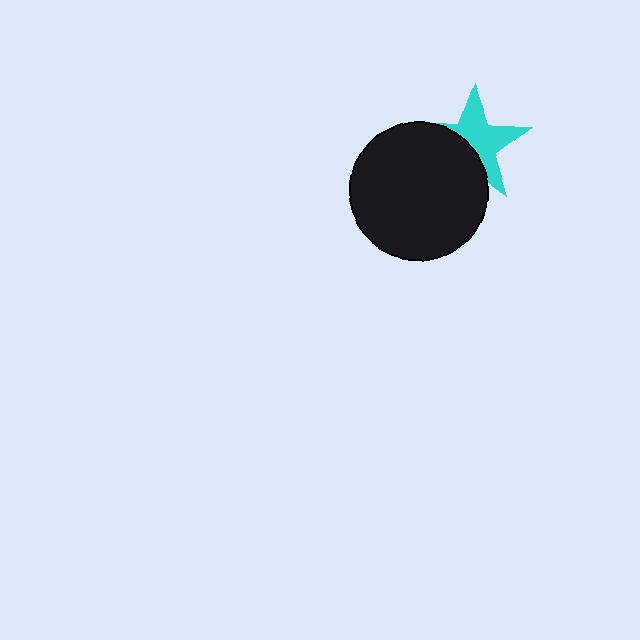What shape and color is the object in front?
The object in front is a black circle.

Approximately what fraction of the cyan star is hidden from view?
Roughly 42% of the cyan star is hidden behind the black circle.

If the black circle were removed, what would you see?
You would see the complete cyan star.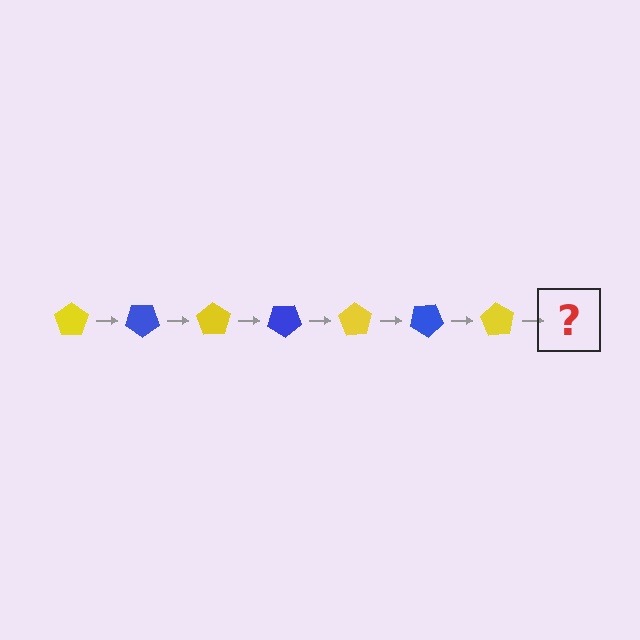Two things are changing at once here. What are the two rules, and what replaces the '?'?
The two rules are that it rotates 35 degrees each step and the color cycles through yellow and blue. The '?' should be a blue pentagon, rotated 245 degrees from the start.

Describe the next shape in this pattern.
It should be a blue pentagon, rotated 245 degrees from the start.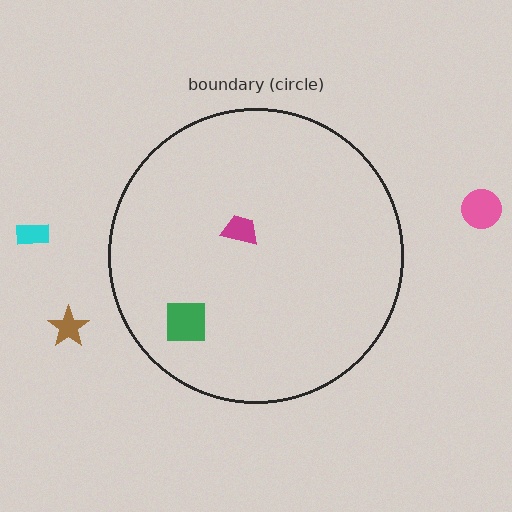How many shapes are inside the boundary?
2 inside, 3 outside.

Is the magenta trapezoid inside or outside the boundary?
Inside.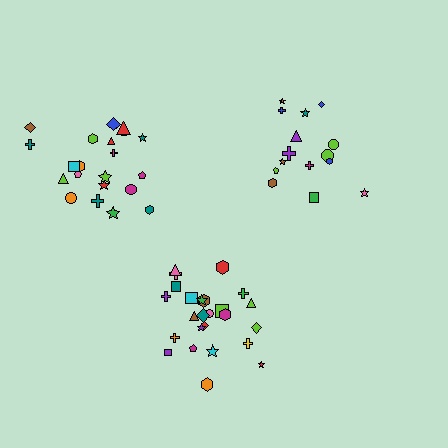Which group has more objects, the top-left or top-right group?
The top-left group.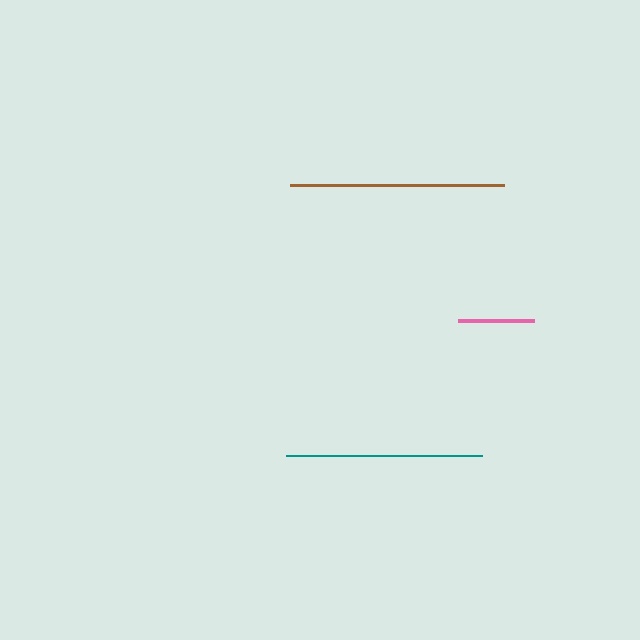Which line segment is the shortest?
The pink line is the shortest at approximately 76 pixels.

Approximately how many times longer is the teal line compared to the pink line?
The teal line is approximately 2.6 times the length of the pink line.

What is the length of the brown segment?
The brown segment is approximately 214 pixels long.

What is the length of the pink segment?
The pink segment is approximately 76 pixels long.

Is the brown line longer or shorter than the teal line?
The brown line is longer than the teal line.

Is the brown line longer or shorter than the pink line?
The brown line is longer than the pink line.